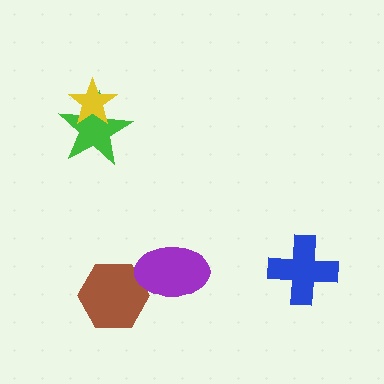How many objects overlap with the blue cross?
0 objects overlap with the blue cross.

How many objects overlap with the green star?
1 object overlaps with the green star.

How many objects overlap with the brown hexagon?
1 object overlaps with the brown hexagon.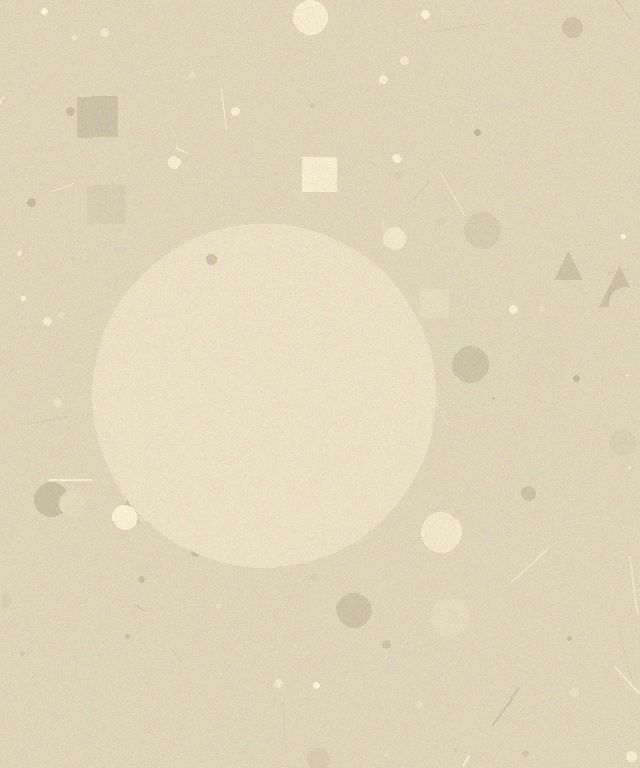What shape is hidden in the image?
A circle is hidden in the image.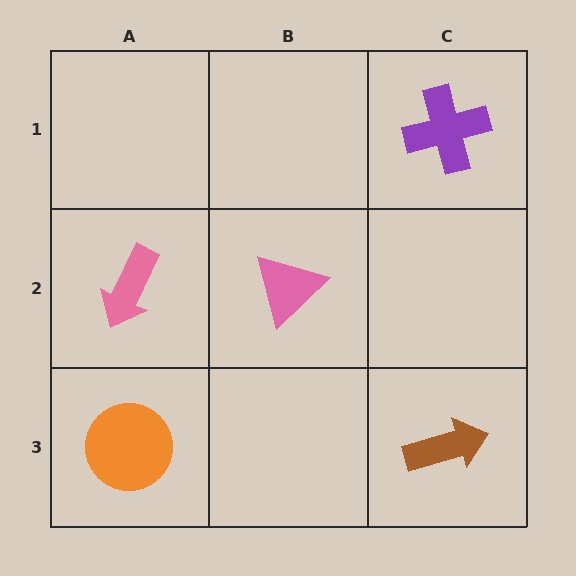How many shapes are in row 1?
1 shape.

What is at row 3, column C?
A brown arrow.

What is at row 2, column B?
A pink triangle.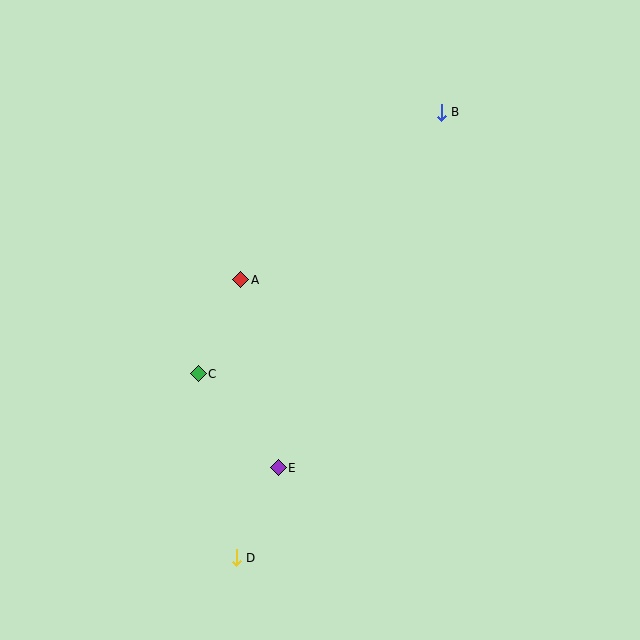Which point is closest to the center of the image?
Point A at (241, 280) is closest to the center.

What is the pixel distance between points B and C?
The distance between B and C is 357 pixels.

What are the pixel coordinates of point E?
Point E is at (278, 468).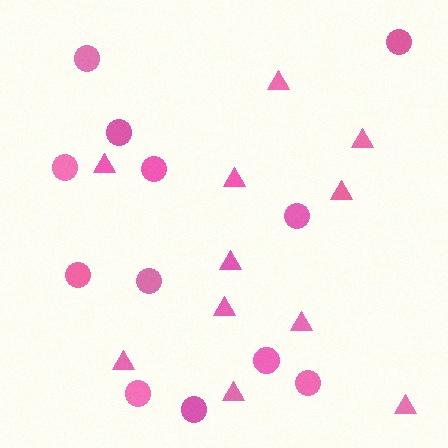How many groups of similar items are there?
There are 2 groups: one group of triangles (11) and one group of circles (12).